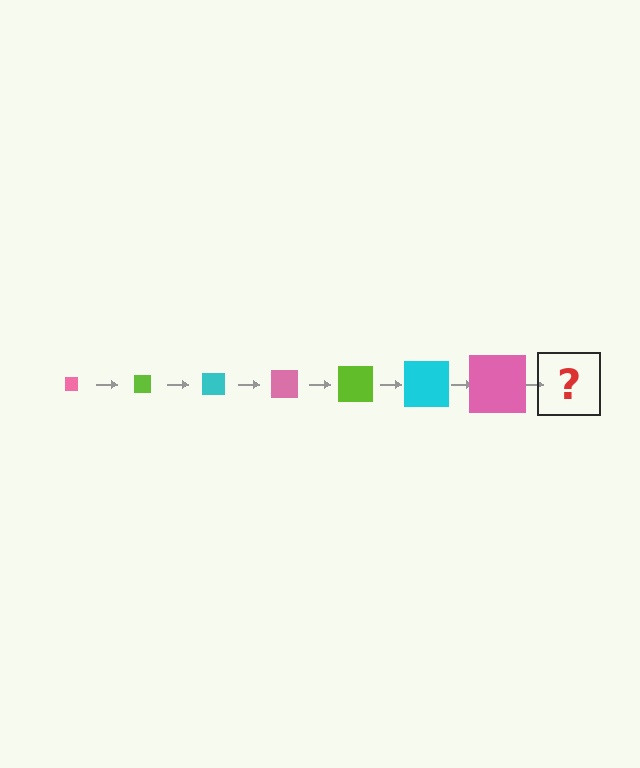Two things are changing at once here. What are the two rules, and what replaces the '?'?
The two rules are that the square grows larger each step and the color cycles through pink, lime, and cyan. The '?' should be a lime square, larger than the previous one.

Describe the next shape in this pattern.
It should be a lime square, larger than the previous one.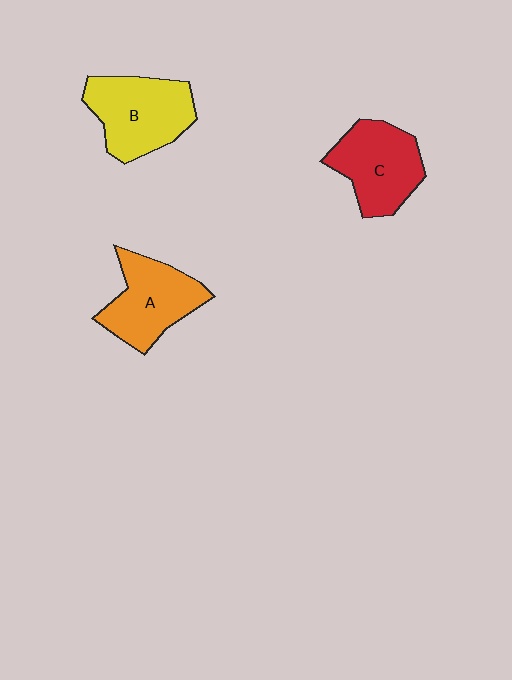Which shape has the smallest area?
Shape A (orange).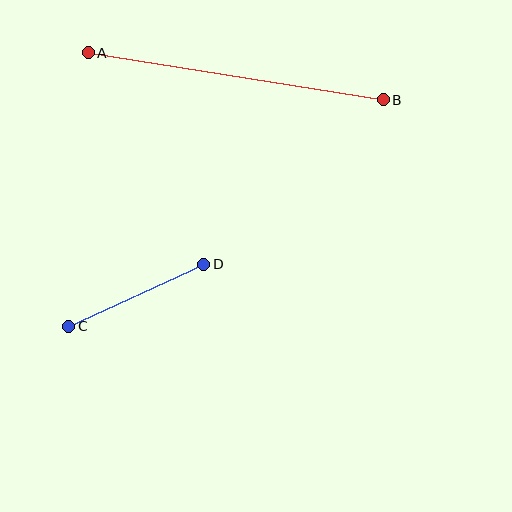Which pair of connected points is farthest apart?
Points A and B are farthest apart.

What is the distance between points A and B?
The distance is approximately 299 pixels.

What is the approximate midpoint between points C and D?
The midpoint is at approximately (136, 295) pixels.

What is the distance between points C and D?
The distance is approximately 149 pixels.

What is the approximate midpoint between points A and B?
The midpoint is at approximately (236, 76) pixels.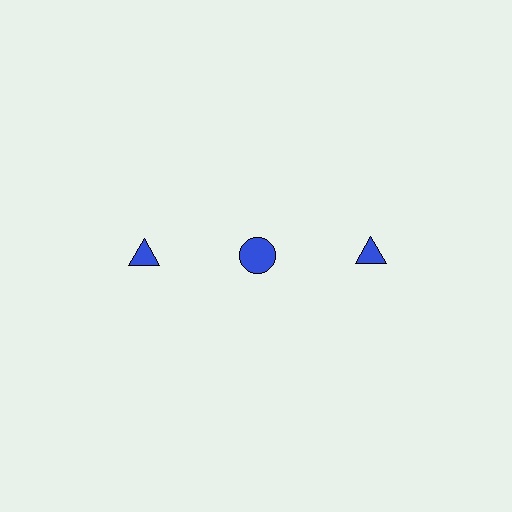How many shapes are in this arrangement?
There are 3 shapes arranged in a grid pattern.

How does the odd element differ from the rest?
It has a different shape: circle instead of triangle.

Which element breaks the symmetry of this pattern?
The blue circle in the top row, second from left column breaks the symmetry. All other shapes are blue triangles.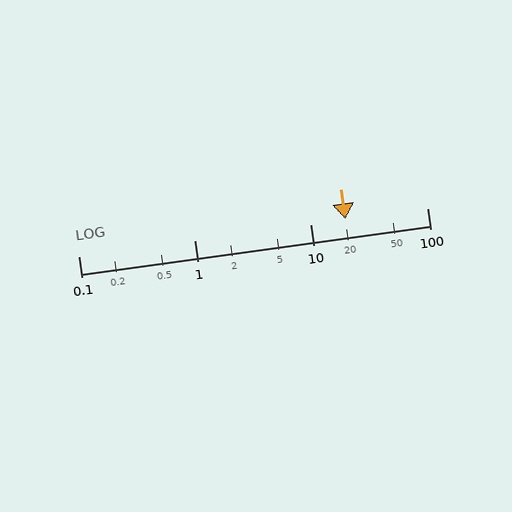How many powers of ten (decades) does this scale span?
The scale spans 3 decades, from 0.1 to 100.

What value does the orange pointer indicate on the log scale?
The pointer indicates approximately 20.